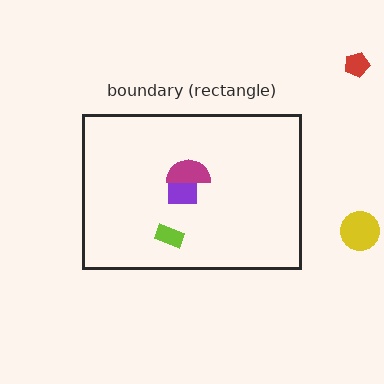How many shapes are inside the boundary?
3 inside, 2 outside.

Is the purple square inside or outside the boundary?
Inside.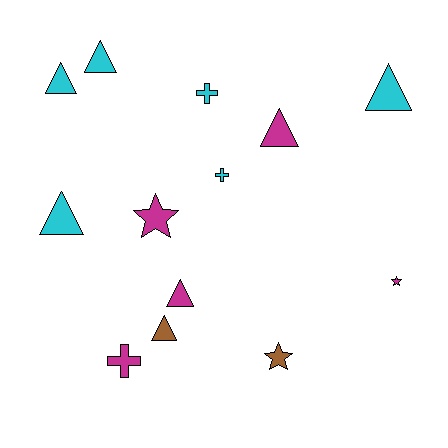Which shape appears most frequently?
Triangle, with 7 objects.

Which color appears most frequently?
Cyan, with 6 objects.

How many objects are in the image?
There are 13 objects.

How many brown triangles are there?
There is 1 brown triangle.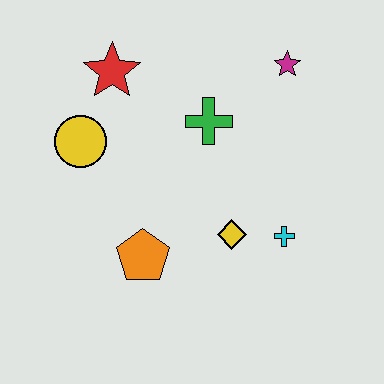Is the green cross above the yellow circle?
Yes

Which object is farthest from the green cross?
The orange pentagon is farthest from the green cross.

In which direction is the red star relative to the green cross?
The red star is to the left of the green cross.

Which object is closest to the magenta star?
The green cross is closest to the magenta star.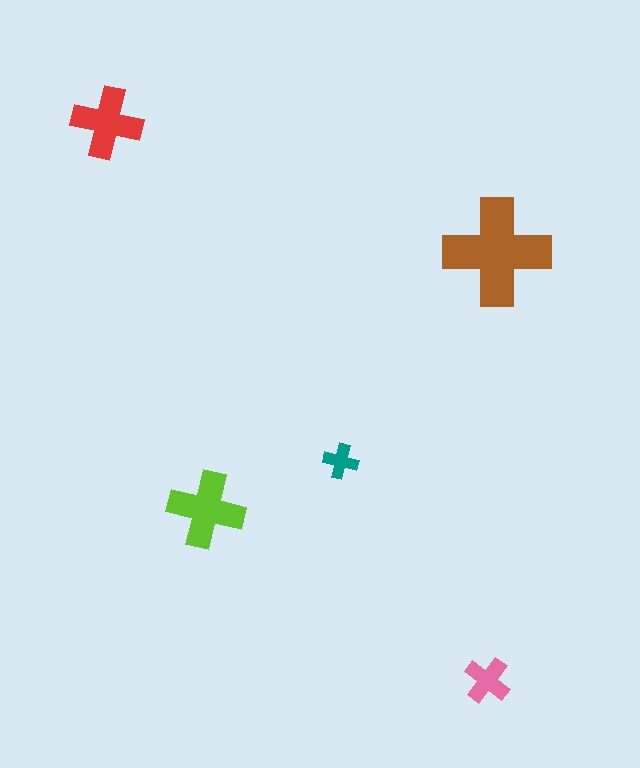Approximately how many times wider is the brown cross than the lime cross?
About 1.5 times wider.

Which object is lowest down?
The pink cross is bottommost.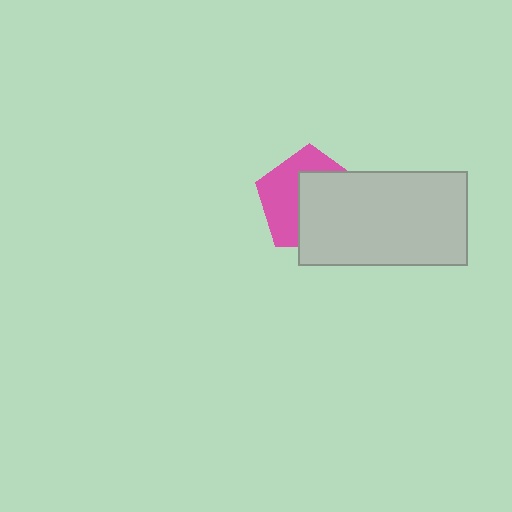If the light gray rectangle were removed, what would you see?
You would see the complete pink pentagon.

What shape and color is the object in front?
The object in front is a light gray rectangle.